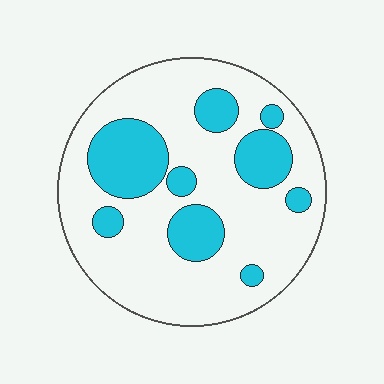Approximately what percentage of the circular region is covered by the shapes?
Approximately 25%.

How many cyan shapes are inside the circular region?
9.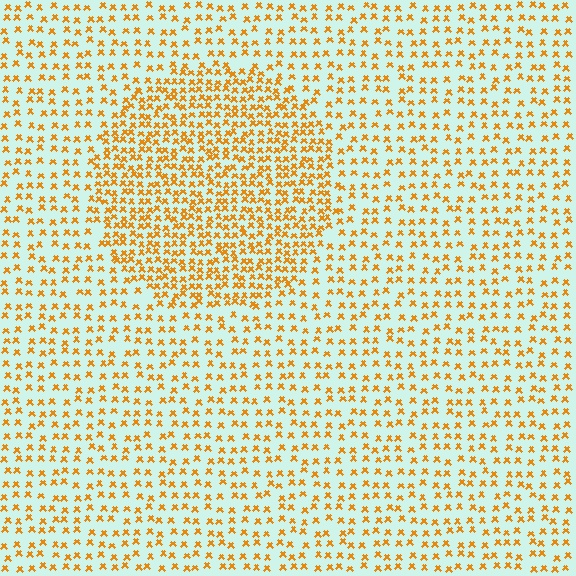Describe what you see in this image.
The image contains small orange elements arranged at two different densities. A circle-shaped region is visible where the elements are more densely packed than the surrounding area.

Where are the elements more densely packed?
The elements are more densely packed inside the circle boundary.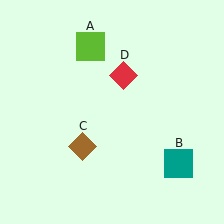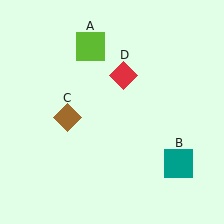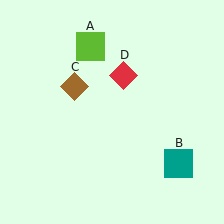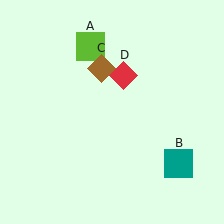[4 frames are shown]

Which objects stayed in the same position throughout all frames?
Lime square (object A) and teal square (object B) and red diamond (object D) remained stationary.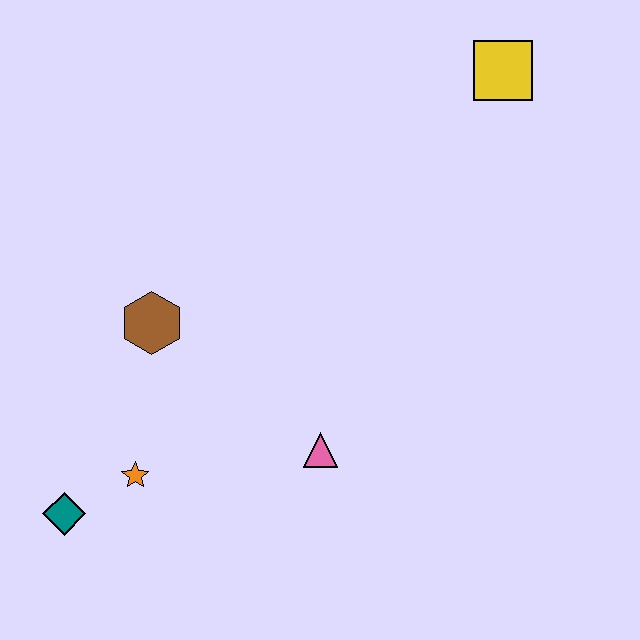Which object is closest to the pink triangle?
The orange star is closest to the pink triangle.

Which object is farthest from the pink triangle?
The yellow square is farthest from the pink triangle.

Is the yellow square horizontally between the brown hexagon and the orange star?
No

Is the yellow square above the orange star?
Yes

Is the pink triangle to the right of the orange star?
Yes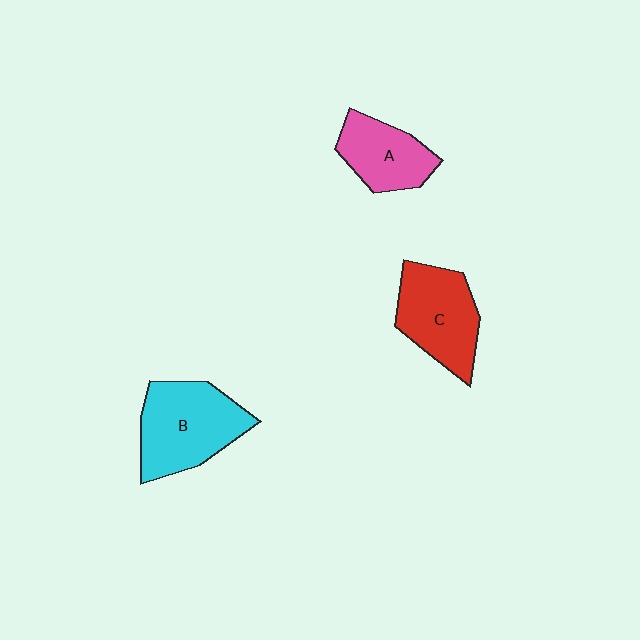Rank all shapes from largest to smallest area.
From largest to smallest: B (cyan), C (red), A (pink).